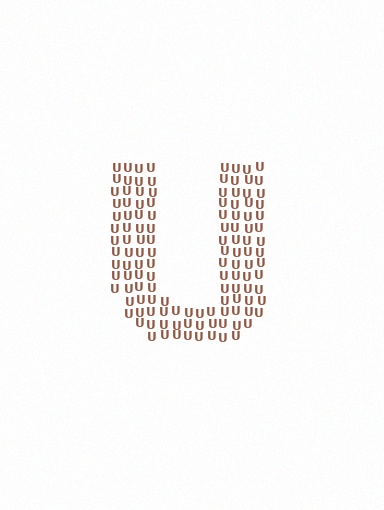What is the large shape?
The large shape is the letter U.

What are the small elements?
The small elements are letter U's.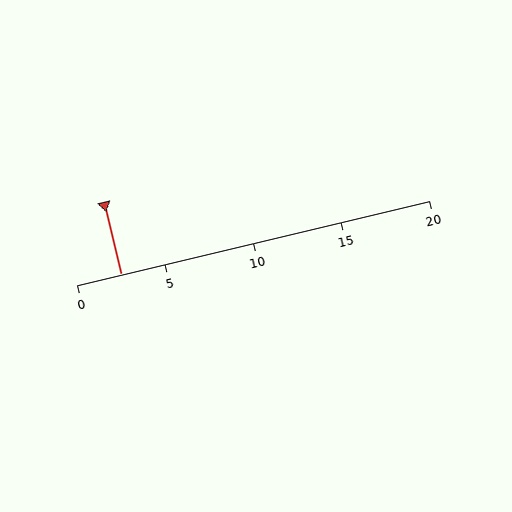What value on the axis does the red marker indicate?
The marker indicates approximately 2.5.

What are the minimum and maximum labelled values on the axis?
The axis runs from 0 to 20.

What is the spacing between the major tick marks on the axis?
The major ticks are spaced 5 apart.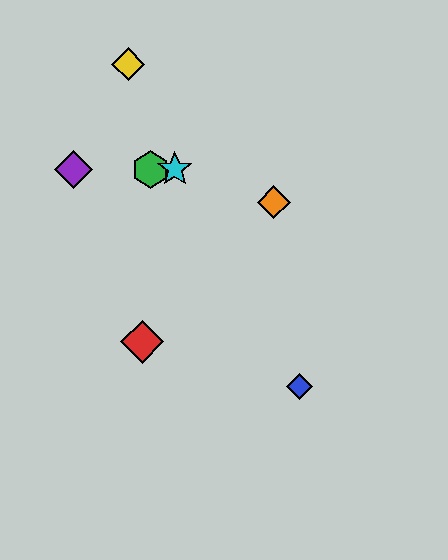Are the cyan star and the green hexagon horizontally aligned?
Yes, both are at y≈169.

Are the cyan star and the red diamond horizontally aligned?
No, the cyan star is at y≈169 and the red diamond is at y≈342.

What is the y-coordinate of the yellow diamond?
The yellow diamond is at y≈64.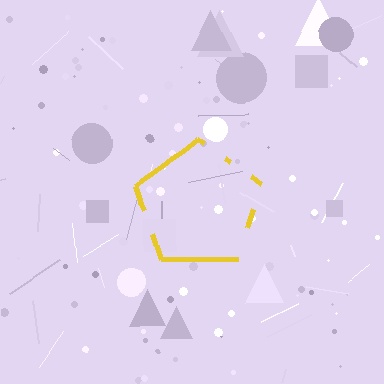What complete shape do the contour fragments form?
The contour fragments form a pentagon.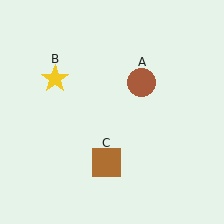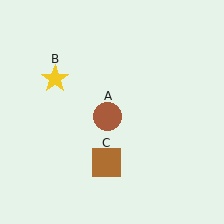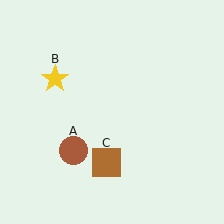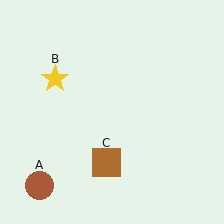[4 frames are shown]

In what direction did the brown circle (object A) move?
The brown circle (object A) moved down and to the left.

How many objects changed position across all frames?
1 object changed position: brown circle (object A).